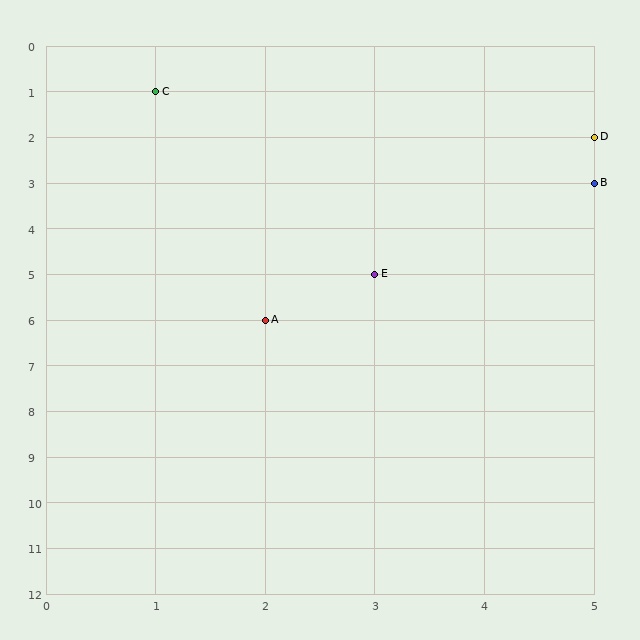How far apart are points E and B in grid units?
Points E and B are 2 columns and 2 rows apart (about 2.8 grid units diagonally).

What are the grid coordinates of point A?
Point A is at grid coordinates (2, 6).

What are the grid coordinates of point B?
Point B is at grid coordinates (5, 3).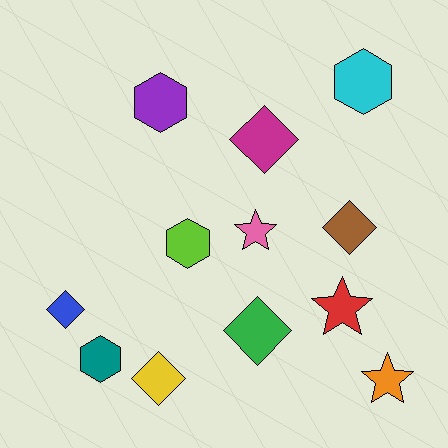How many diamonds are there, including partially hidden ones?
There are 5 diamonds.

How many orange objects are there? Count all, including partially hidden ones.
There is 1 orange object.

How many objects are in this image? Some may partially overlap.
There are 12 objects.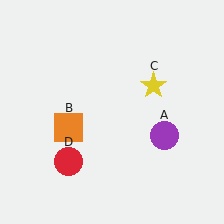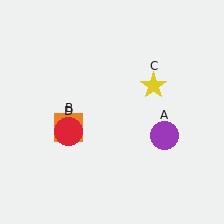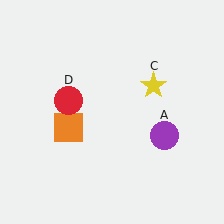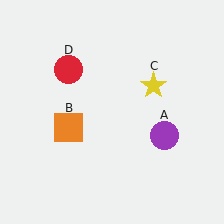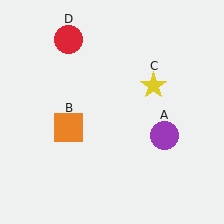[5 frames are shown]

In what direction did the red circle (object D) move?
The red circle (object D) moved up.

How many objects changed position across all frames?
1 object changed position: red circle (object D).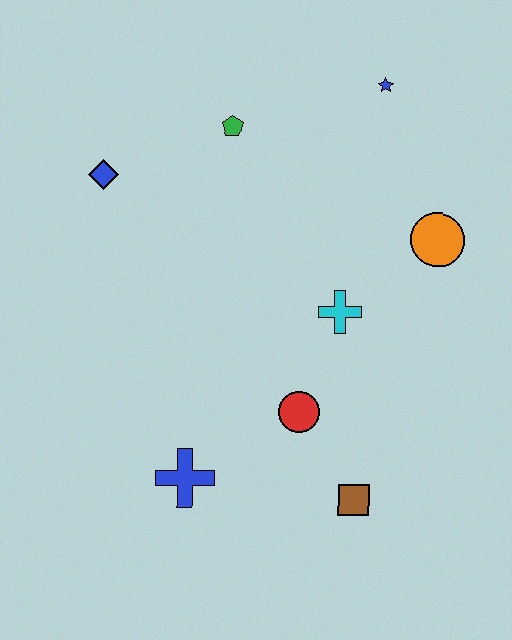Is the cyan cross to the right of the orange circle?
No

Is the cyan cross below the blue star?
Yes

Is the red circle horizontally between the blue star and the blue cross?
Yes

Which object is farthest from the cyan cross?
The blue diamond is farthest from the cyan cross.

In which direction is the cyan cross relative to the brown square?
The cyan cross is above the brown square.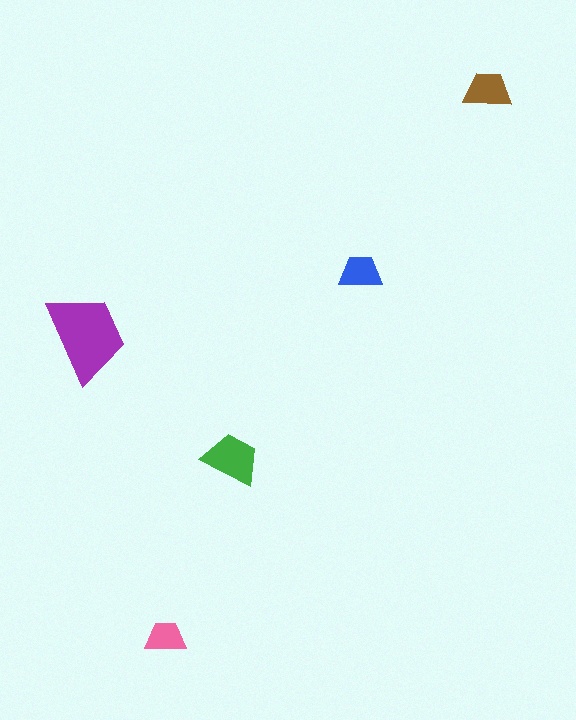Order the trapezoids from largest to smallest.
the purple one, the green one, the brown one, the blue one, the pink one.